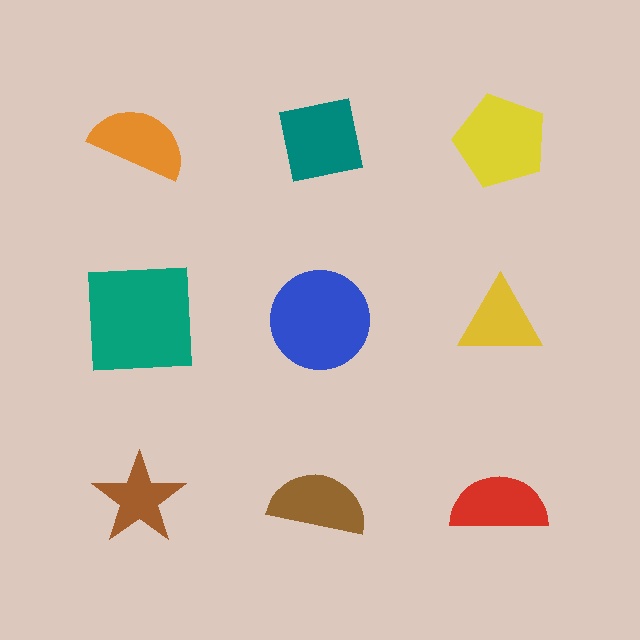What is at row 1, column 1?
An orange semicircle.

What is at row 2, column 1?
A teal square.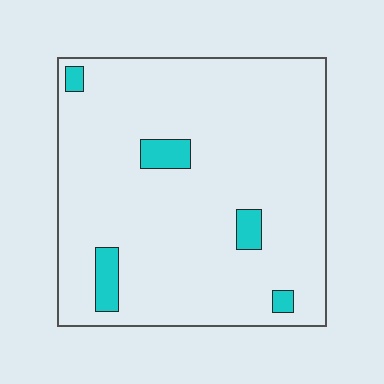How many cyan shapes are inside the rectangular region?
5.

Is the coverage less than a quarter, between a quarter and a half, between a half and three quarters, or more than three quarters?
Less than a quarter.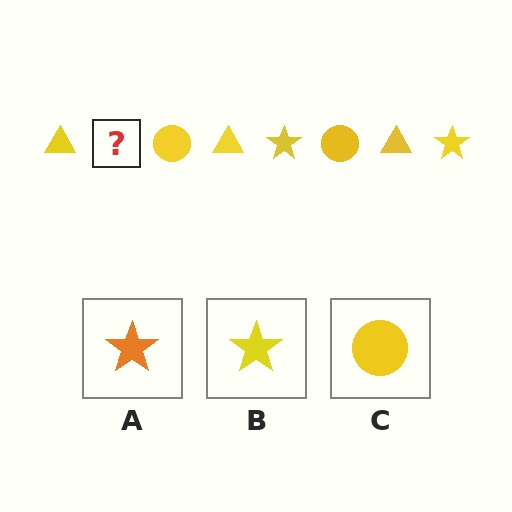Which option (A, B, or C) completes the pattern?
B.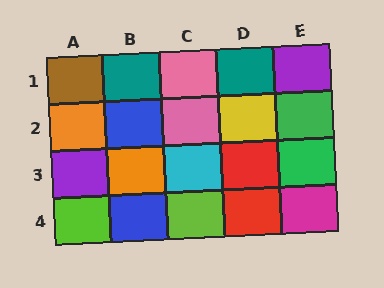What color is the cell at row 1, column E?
Purple.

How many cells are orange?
2 cells are orange.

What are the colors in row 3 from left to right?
Purple, orange, cyan, red, green.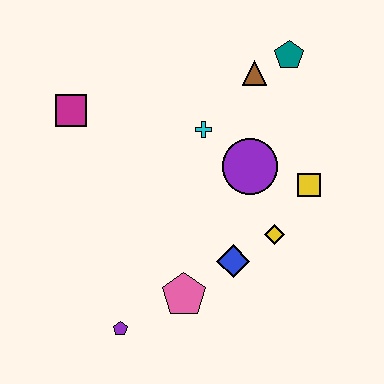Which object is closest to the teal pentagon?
The brown triangle is closest to the teal pentagon.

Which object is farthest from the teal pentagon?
The purple pentagon is farthest from the teal pentagon.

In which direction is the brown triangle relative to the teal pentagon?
The brown triangle is to the left of the teal pentagon.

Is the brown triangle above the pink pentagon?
Yes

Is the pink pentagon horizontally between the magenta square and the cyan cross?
Yes